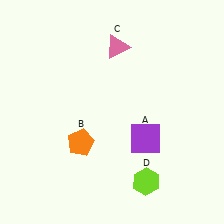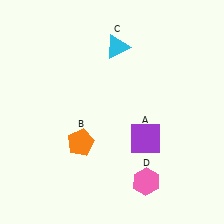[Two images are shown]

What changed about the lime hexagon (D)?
In Image 1, D is lime. In Image 2, it changed to pink.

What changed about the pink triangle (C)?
In Image 1, C is pink. In Image 2, it changed to cyan.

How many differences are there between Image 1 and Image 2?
There are 2 differences between the two images.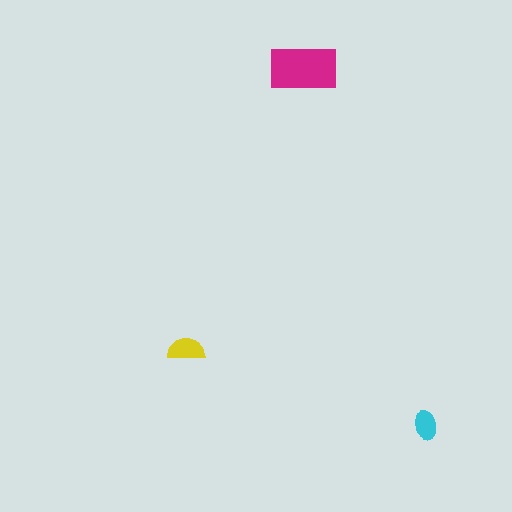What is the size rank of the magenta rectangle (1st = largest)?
1st.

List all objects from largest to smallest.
The magenta rectangle, the yellow semicircle, the cyan ellipse.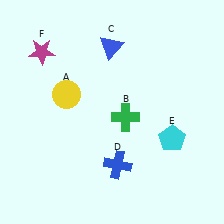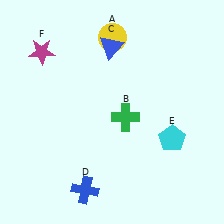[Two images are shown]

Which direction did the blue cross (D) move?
The blue cross (D) moved left.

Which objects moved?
The objects that moved are: the yellow circle (A), the blue cross (D).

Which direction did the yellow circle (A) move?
The yellow circle (A) moved up.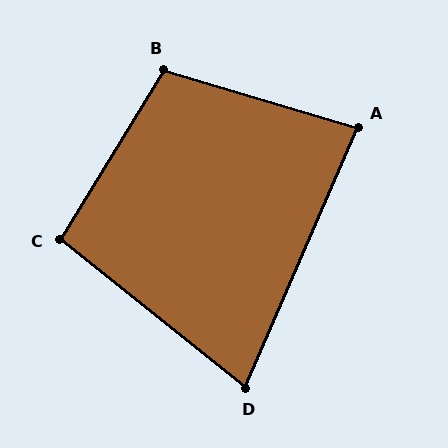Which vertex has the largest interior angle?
B, at approximately 105 degrees.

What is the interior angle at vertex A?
Approximately 83 degrees (acute).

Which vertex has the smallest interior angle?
D, at approximately 75 degrees.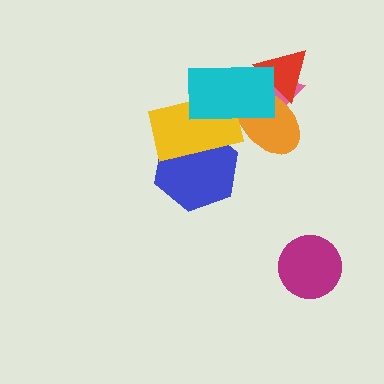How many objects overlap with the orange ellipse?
4 objects overlap with the orange ellipse.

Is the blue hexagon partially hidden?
Yes, it is partially covered by another shape.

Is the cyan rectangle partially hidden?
No, no other shape covers it.